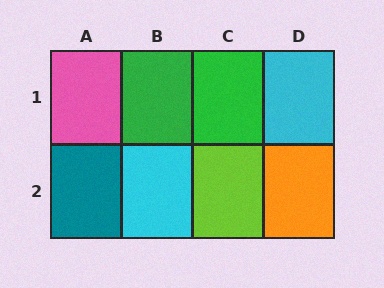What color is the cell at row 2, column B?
Cyan.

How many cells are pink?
1 cell is pink.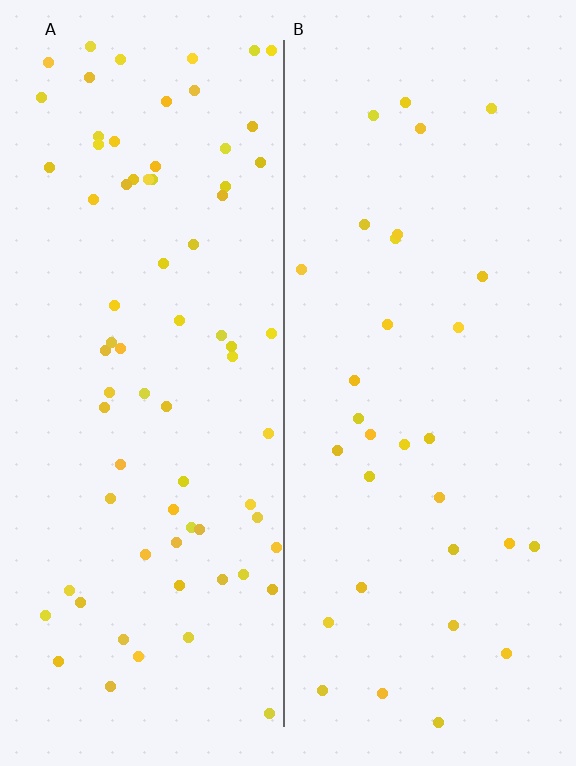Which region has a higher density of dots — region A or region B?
A (the left).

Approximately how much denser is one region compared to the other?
Approximately 2.3× — region A over region B.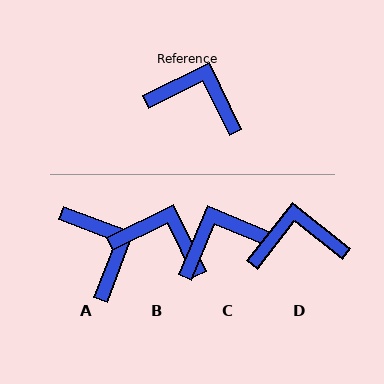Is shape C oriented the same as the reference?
No, it is off by about 41 degrees.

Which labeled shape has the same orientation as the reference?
B.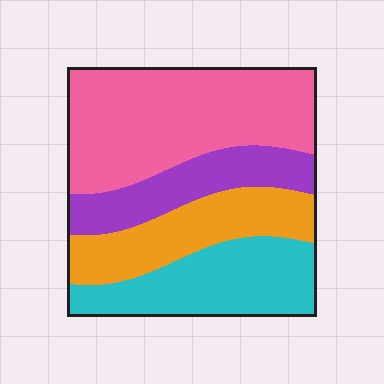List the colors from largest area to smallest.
From largest to smallest: pink, cyan, orange, purple.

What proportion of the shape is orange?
Orange covers 20% of the shape.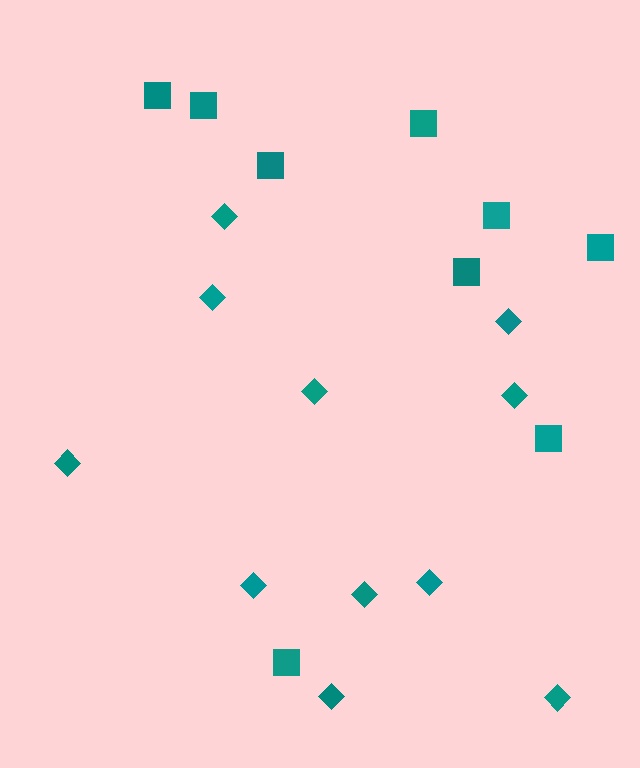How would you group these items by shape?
There are 2 groups: one group of diamonds (11) and one group of squares (9).